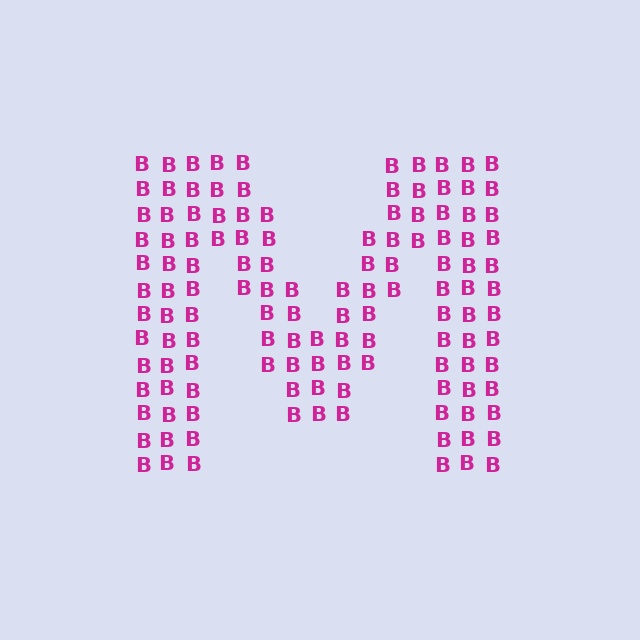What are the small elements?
The small elements are letter B's.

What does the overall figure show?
The overall figure shows the letter M.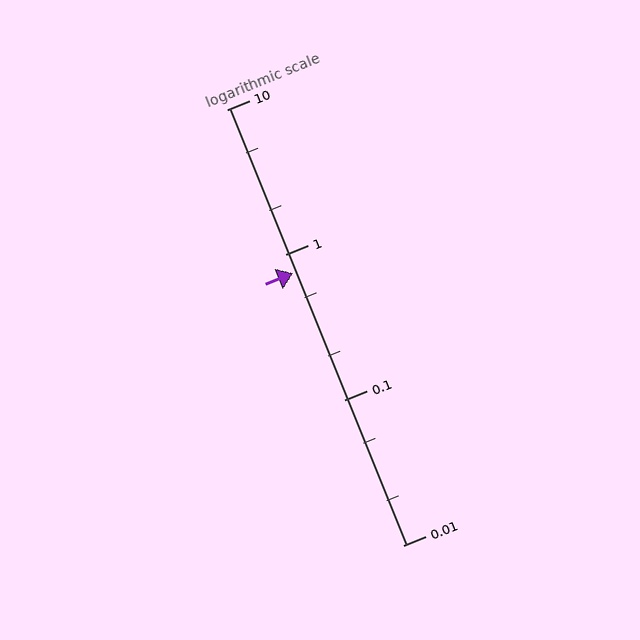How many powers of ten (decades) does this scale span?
The scale spans 3 decades, from 0.01 to 10.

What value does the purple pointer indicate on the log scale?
The pointer indicates approximately 0.75.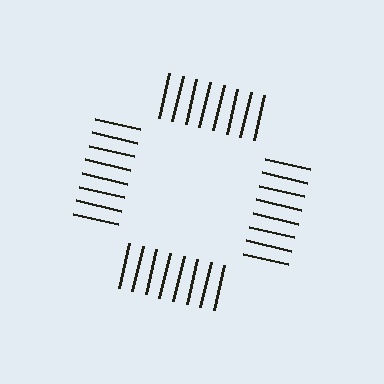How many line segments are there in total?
32 — 8 along each of the 4 edges.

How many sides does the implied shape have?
4 sides — the line-ends trace a square.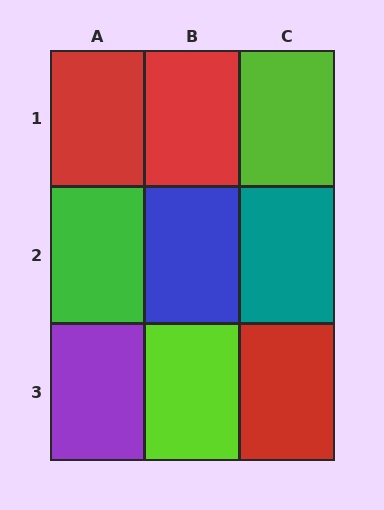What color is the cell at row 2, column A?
Green.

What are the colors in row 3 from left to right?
Purple, lime, red.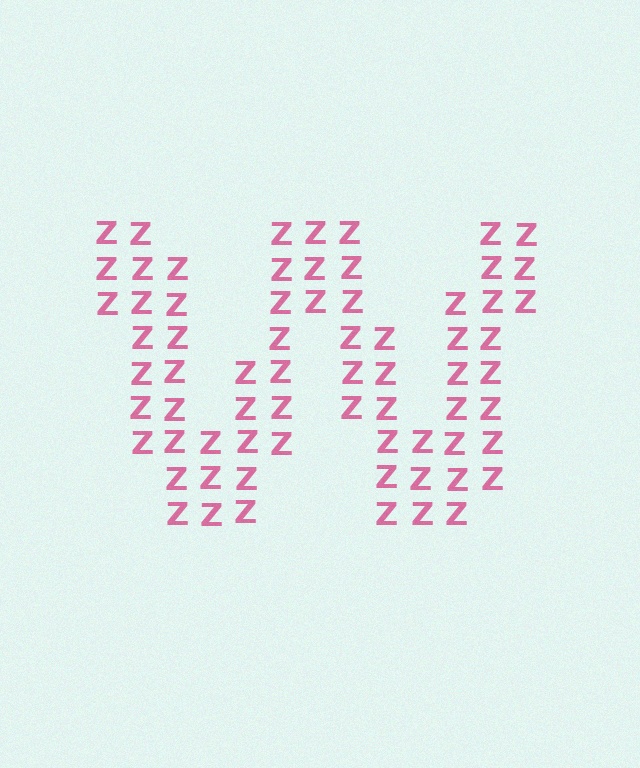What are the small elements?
The small elements are letter Z's.